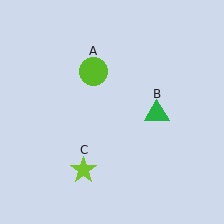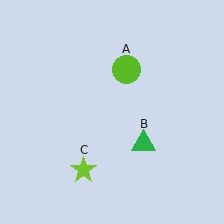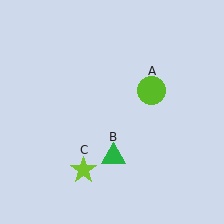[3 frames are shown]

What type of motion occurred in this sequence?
The lime circle (object A), green triangle (object B) rotated clockwise around the center of the scene.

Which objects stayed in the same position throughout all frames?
Lime star (object C) remained stationary.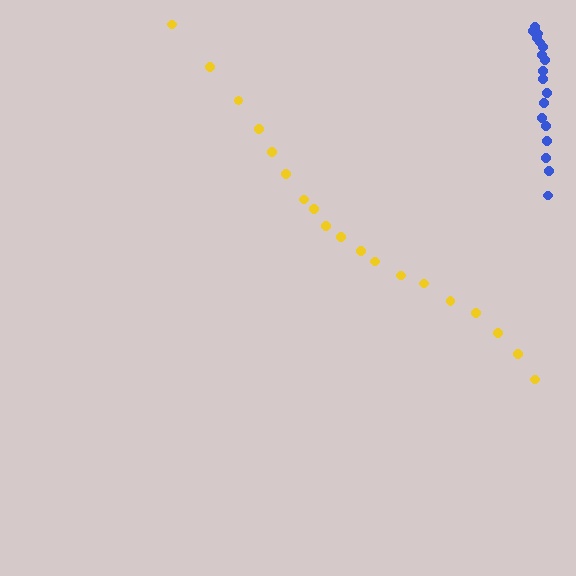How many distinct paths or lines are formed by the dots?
There are 2 distinct paths.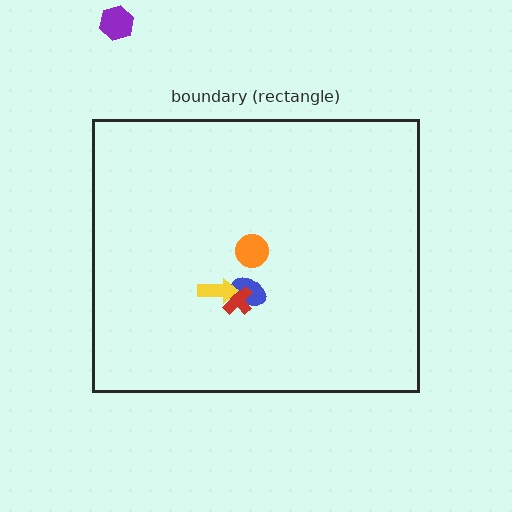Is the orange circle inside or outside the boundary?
Inside.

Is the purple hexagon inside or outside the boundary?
Outside.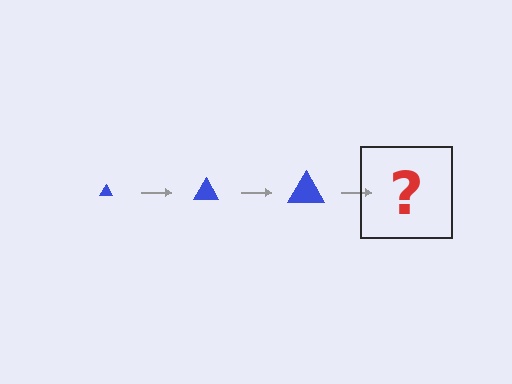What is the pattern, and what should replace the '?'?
The pattern is that the triangle gets progressively larger each step. The '?' should be a blue triangle, larger than the previous one.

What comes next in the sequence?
The next element should be a blue triangle, larger than the previous one.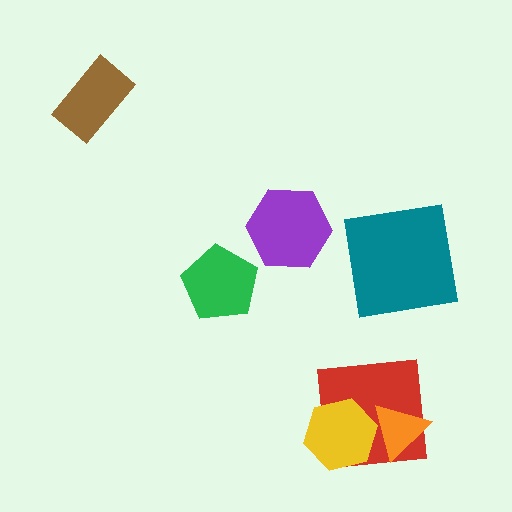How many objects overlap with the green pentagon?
0 objects overlap with the green pentagon.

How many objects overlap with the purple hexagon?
0 objects overlap with the purple hexagon.